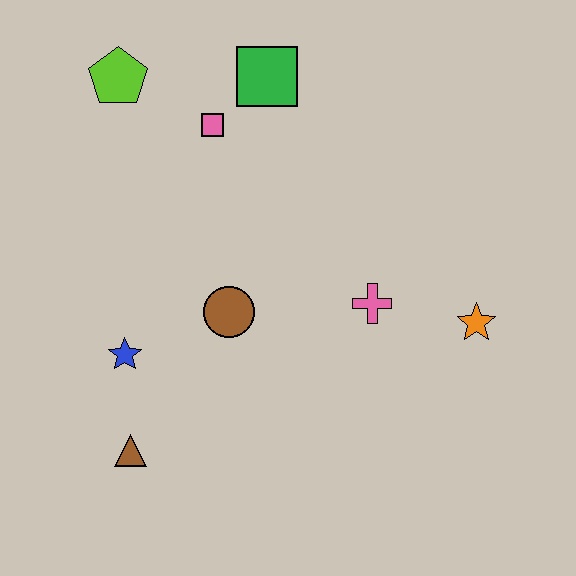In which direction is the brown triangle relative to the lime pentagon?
The brown triangle is below the lime pentagon.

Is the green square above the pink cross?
Yes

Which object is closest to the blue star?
The brown triangle is closest to the blue star.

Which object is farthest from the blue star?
The orange star is farthest from the blue star.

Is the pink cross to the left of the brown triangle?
No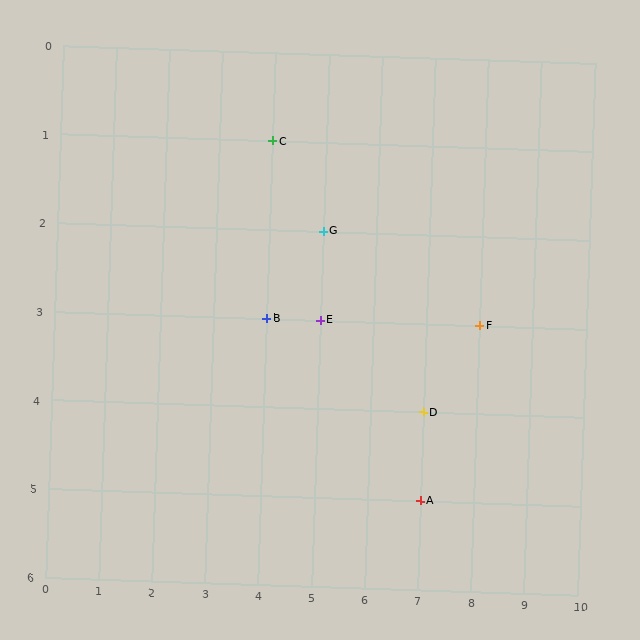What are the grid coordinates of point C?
Point C is at grid coordinates (4, 1).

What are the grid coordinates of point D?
Point D is at grid coordinates (7, 4).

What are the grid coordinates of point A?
Point A is at grid coordinates (7, 5).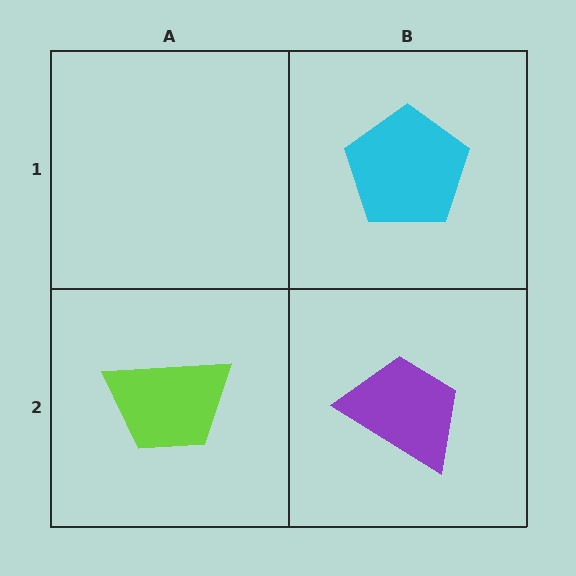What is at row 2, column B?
A purple trapezoid.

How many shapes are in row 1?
1 shape.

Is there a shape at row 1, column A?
No, that cell is empty.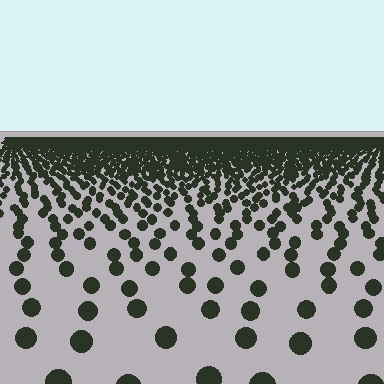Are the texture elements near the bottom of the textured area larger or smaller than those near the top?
Larger. Near the bottom, elements are closer to the viewer and appear at a bigger on-screen size.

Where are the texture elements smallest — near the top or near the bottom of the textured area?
Near the top.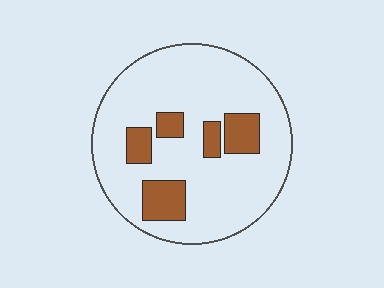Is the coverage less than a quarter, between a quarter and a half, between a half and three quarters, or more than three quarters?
Less than a quarter.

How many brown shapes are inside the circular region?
5.